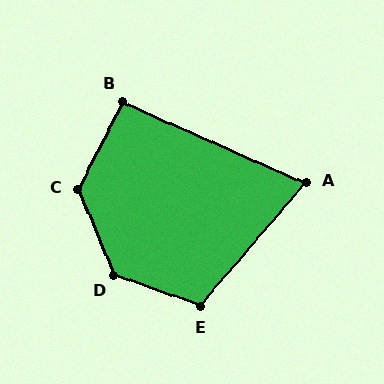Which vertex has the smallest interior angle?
A, at approximately 73 degrees.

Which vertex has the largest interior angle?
D, at approximately 132 degrees.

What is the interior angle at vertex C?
Approximately 130 degrees (obtuse).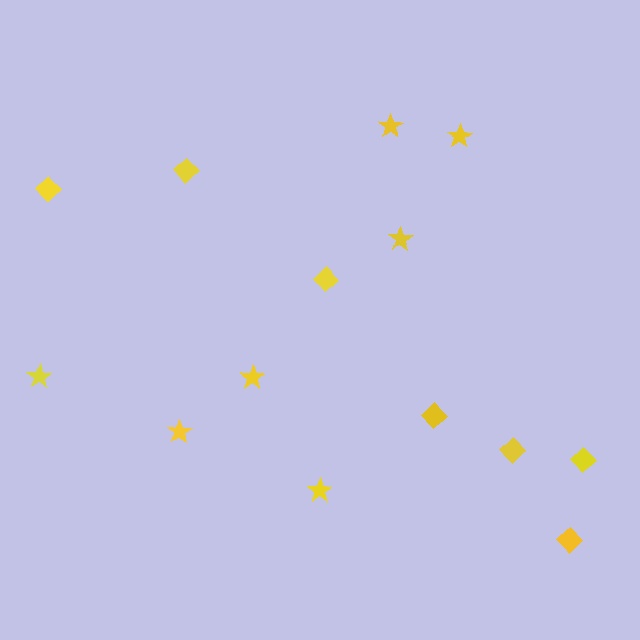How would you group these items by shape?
There are 2 groups: one group of stars (7) and one group of diamonds (7).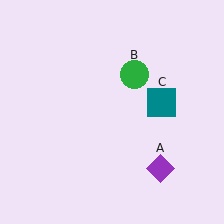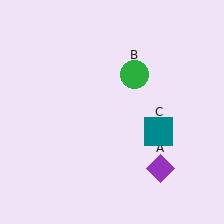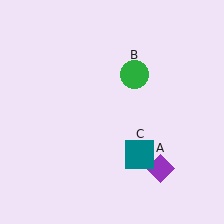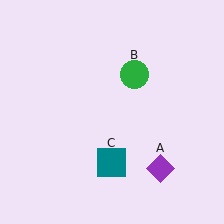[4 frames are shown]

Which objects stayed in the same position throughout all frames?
Purple diamond (object A) and green circle (object B) remained stationary.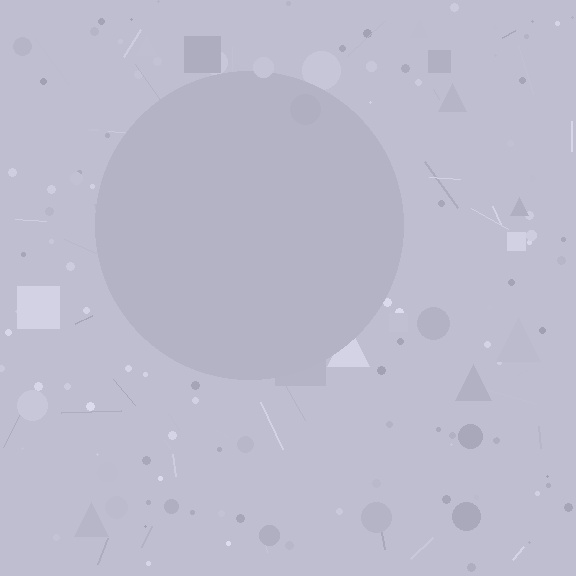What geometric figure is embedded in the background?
A circle is embedded in the background.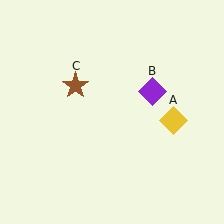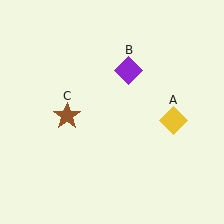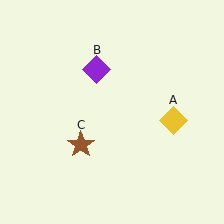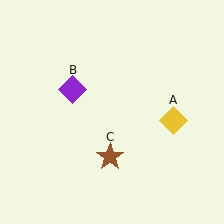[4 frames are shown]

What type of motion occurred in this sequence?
The purple diamond (object B), brown star (object C) rotated counterclockwise around the center of the scene.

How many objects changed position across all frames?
2 objects changed position: purple diamond (object B), brown star (object C).